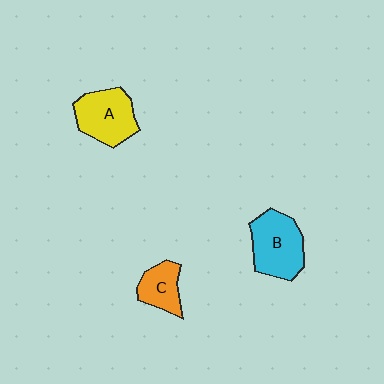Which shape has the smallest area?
Shape C (orange).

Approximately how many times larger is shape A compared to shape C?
Approximately 1.6 times.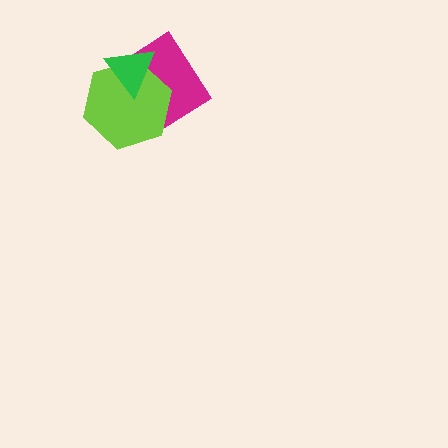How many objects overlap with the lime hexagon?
2 objects overlap with the lime hexagon.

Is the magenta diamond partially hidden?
Yes, it is partially covered by another shape.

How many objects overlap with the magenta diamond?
2 objects overlap with the magenta diamond.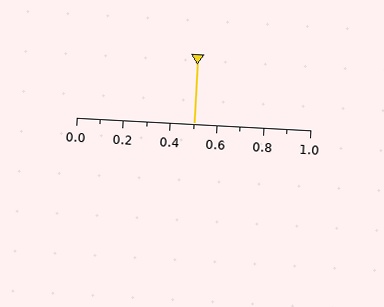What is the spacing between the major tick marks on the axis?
The major ticks are spaced 0.2 apart.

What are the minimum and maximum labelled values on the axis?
The axis runs from 0.0 to 1.0.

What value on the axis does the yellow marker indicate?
The marker indicates approximately 0.5.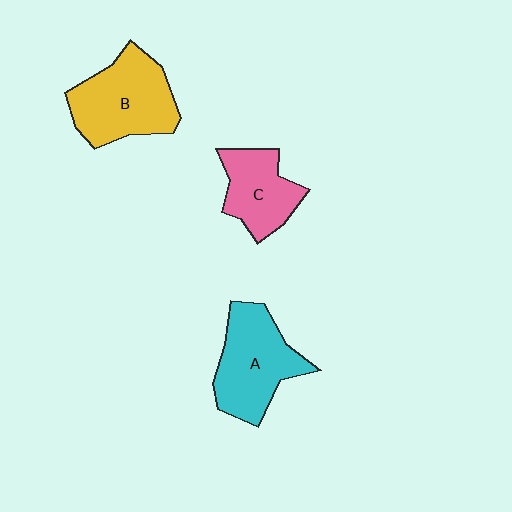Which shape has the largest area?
Shape B (yellow).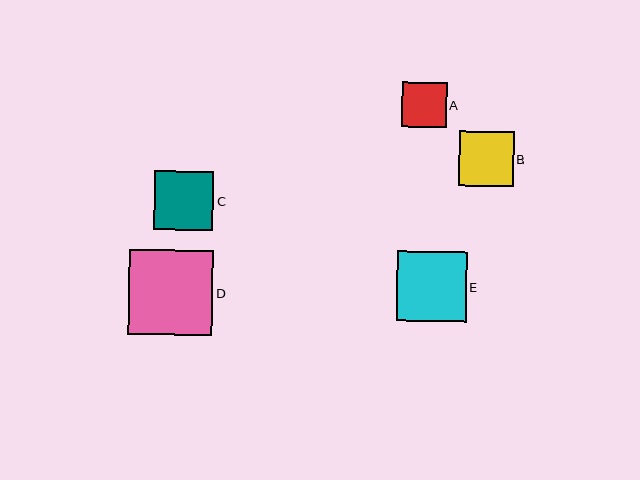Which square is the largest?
Square D is the largest with a size of approximately 85 pixels.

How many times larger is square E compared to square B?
Square E is approximately 1.3 times the size of square B.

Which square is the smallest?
Square A is the smallest with a size of approximately 45 pixels.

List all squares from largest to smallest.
From largest to smallest: D, E, C, B, A.